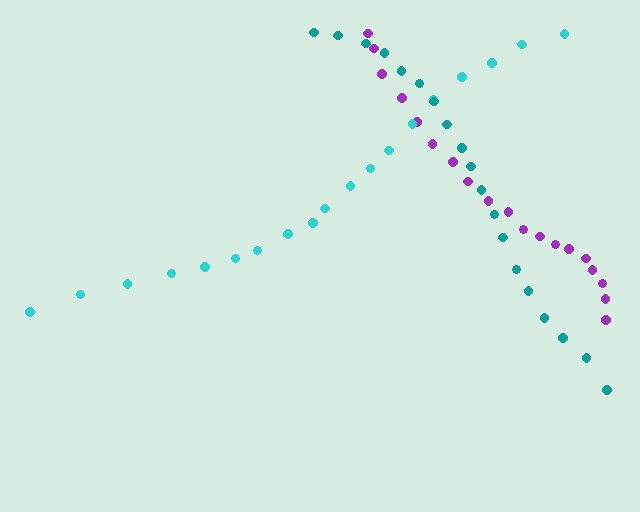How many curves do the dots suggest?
There are 3 distinct paths.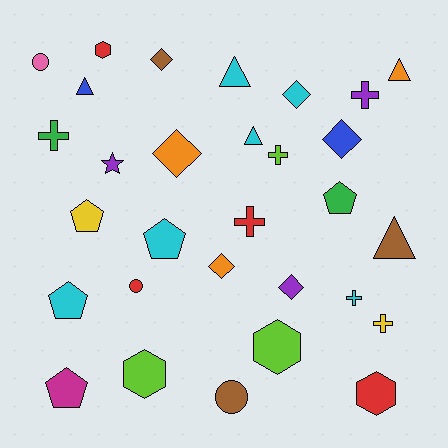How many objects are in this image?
There are 30 objects.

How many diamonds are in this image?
There are 6 diamonds.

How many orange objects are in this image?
There are 3 orange objects.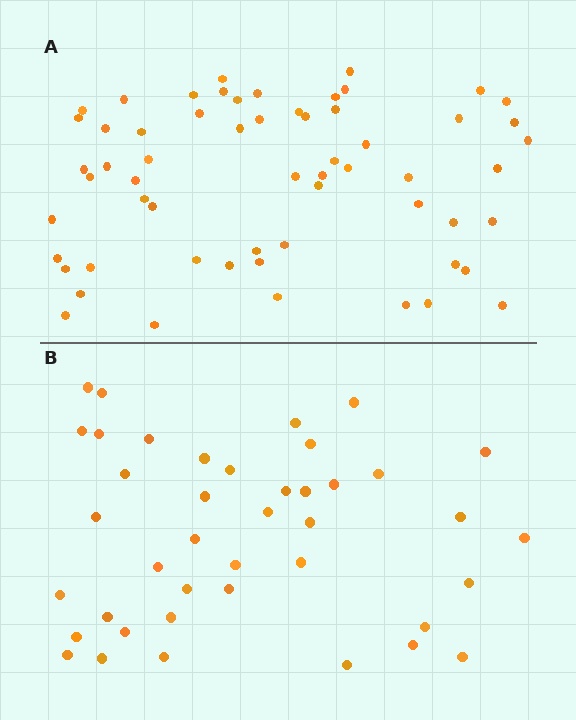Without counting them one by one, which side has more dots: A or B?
Region A (the top region) has more dots.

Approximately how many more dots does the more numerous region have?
Region A has approximately 20 more dots than region B.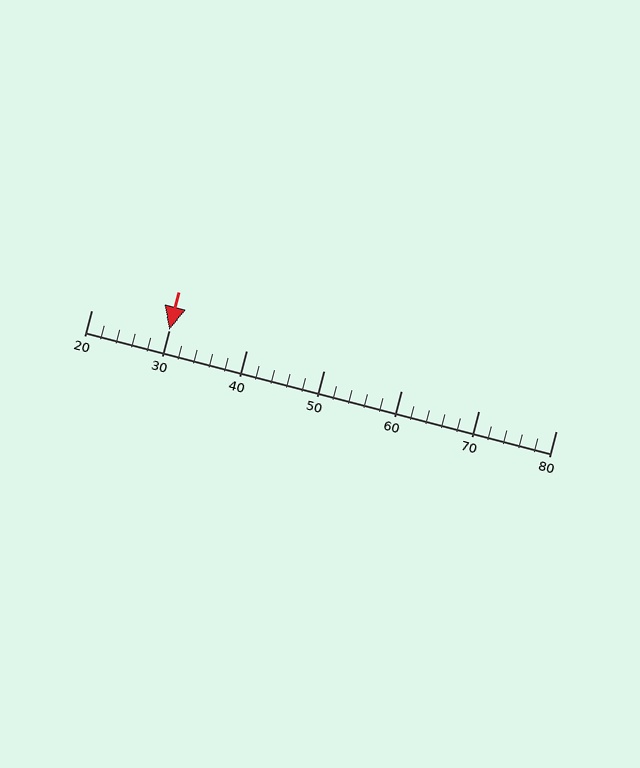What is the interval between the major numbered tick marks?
The major tick marks are spaced 10 units apart.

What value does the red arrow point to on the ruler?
The red arrow points to approximately 30.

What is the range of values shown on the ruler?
The ruler shows values from 20 to 80.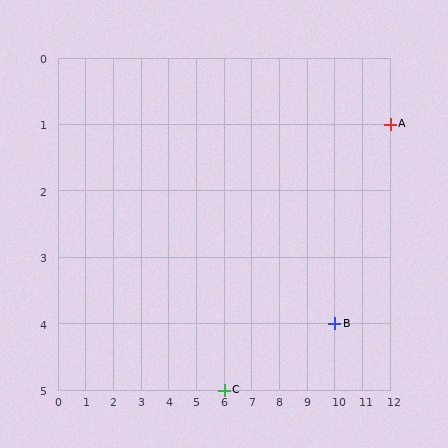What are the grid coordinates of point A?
Point A is at grid coordinates (12, 1).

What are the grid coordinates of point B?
Point B is at grid coordinates (10, 4).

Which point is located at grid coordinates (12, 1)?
Point A is at (12, 1).